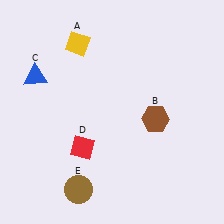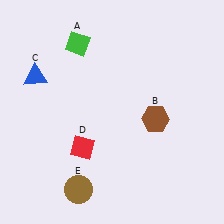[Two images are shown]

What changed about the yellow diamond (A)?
In Image 1, A is yellow. In Image 2, it changed to green.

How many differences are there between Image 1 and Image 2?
There is 1 difference between the two images.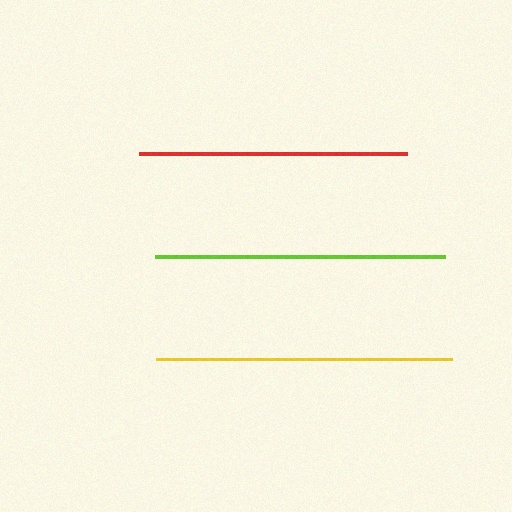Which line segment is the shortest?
The red line is the shortest at approximately 268 pixels.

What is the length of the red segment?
The red segment is approximately 268 pixels long.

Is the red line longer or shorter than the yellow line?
The yellow line is longer than the red line.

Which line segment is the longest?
The yellow line is the longest at approximately 296 pixels.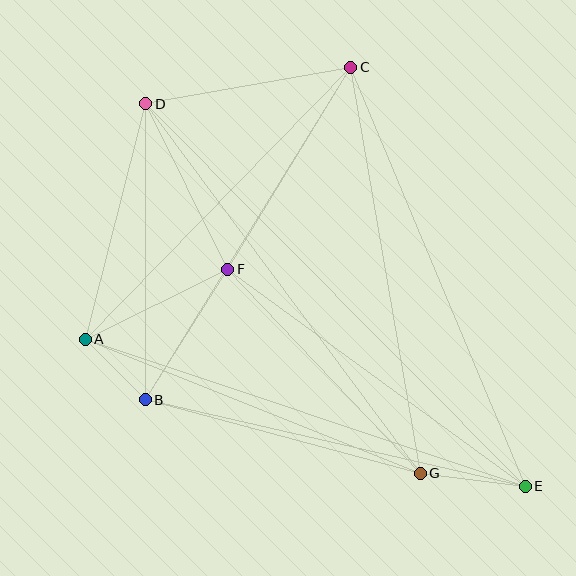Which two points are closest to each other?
Points A and B are closest to each other.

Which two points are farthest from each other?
Points D and E are farthest from each other.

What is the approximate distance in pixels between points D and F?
The distance between D and F is approximately 185 pixels.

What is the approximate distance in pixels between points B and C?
The distance between B and C is approximately 391 pixels.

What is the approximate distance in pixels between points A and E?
The distance between A and E is approximately 464 pixels.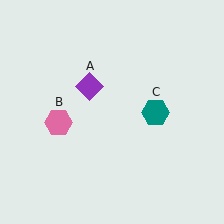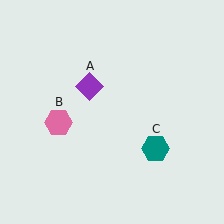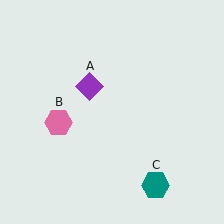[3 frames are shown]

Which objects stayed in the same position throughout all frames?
Purple diamond (object A) and pink hexagon (object B) remained stationary.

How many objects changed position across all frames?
1 object changed position: teal hexagon (object C).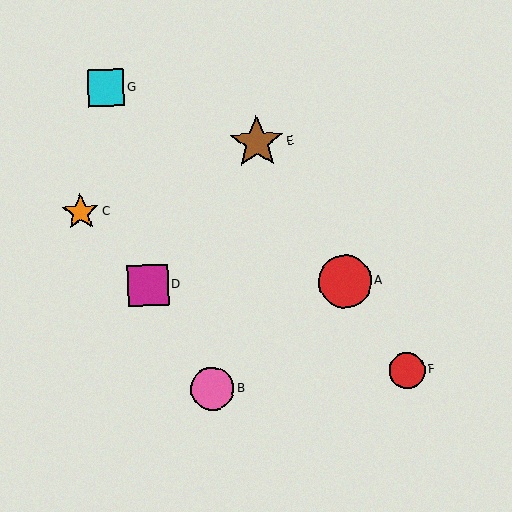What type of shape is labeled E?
Shape E is a brown star.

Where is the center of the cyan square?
The center of the cyan square is at (106, 88).